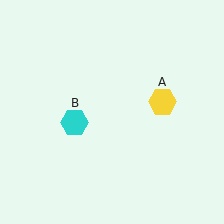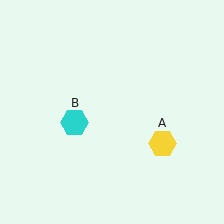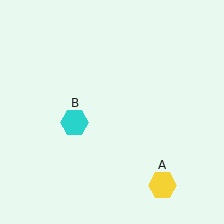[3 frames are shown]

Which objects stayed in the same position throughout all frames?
Cyan hexagon (object B) remained stationary.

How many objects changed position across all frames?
1 object changed position: yellow hexagon (object A).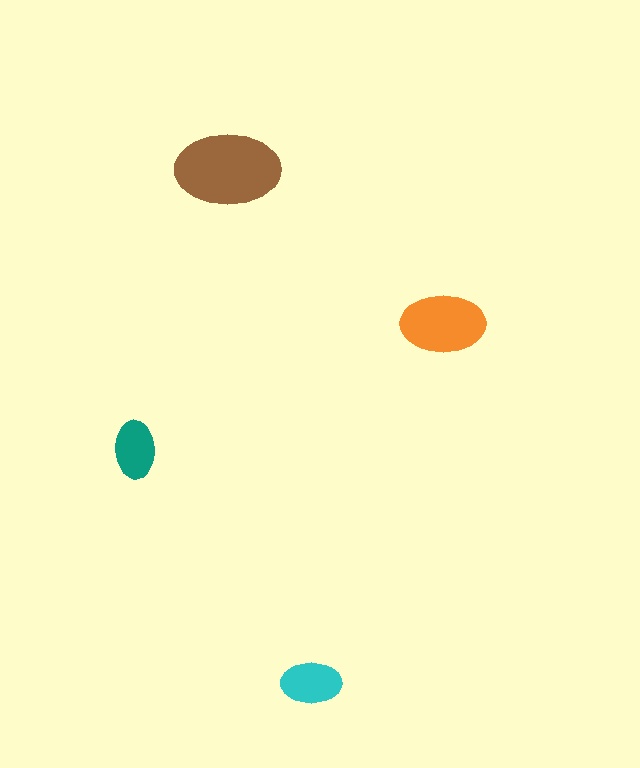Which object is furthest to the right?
The orange ellipse is rightmost.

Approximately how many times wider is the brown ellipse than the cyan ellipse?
About 1.5 times wider.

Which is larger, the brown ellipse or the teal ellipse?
The brown one.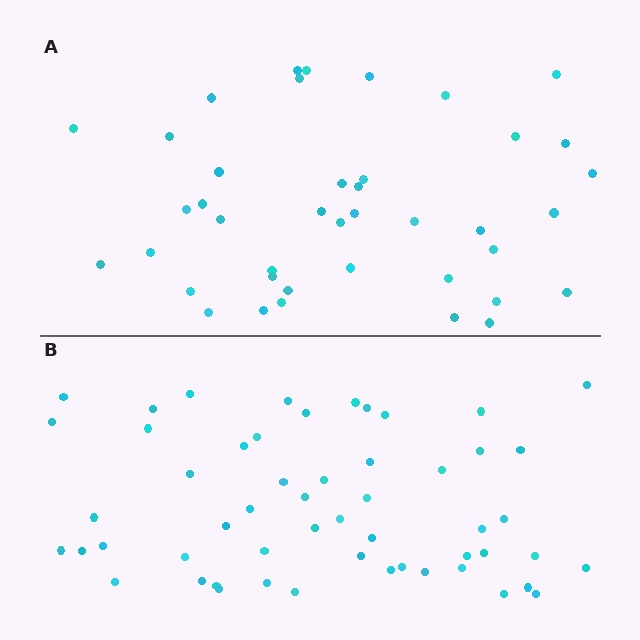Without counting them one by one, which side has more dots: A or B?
Region B (the bottom region) has more dots.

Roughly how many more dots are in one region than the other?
Region B has approximately 15 more dots than region A.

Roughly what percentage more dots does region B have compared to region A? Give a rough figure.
About 30% more.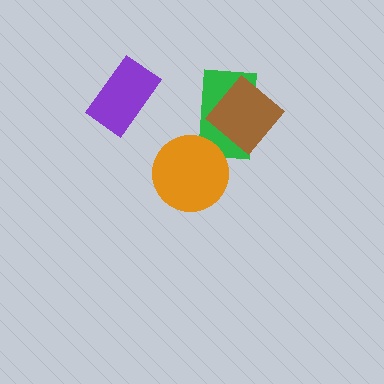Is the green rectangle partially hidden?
Yes, it is partially covered by another shape.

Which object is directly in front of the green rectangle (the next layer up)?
The brown diamond is directly in front of the green rectangle.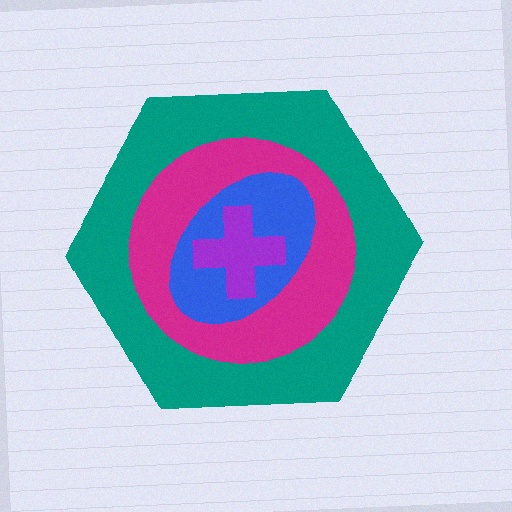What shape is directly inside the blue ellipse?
The purple cross.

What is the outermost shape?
The teal hexagon.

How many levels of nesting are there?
4.